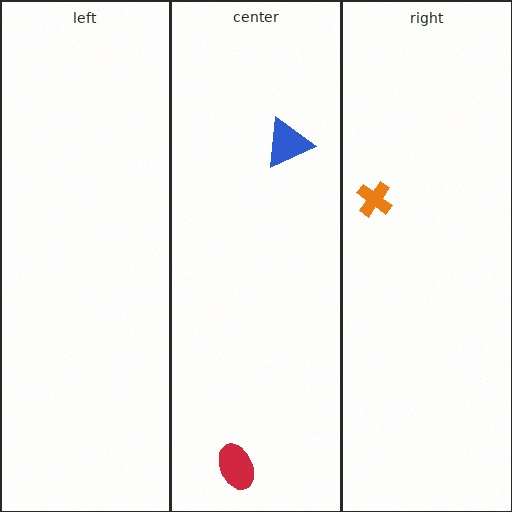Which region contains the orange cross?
The right region.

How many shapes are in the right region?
1.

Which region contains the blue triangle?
The center region.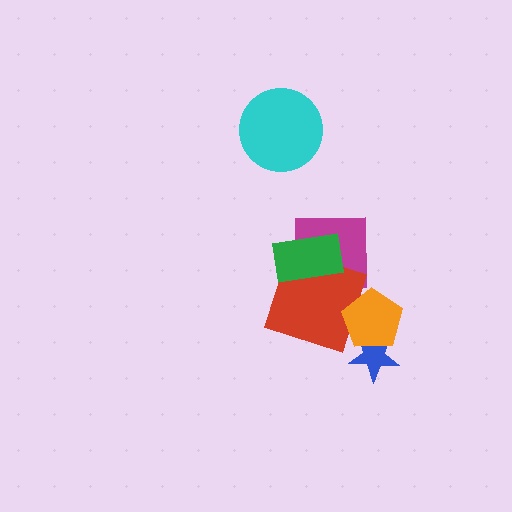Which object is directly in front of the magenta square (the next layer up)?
The red square is directly in front of the magenta square.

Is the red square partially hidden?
Yes, it is partially covered by another shape.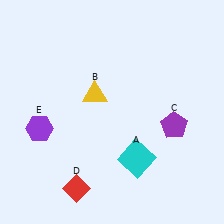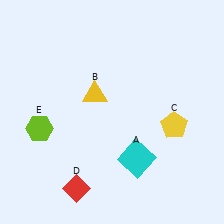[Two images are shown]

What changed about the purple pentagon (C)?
In Image 1, C is purple. In Image 2, it changed to yellow.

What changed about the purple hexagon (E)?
In Image 1, E is purple. In Image 2, it changed to lime.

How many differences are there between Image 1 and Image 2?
There are 2 differences between the two images.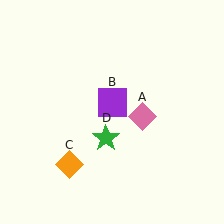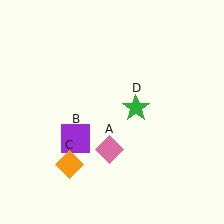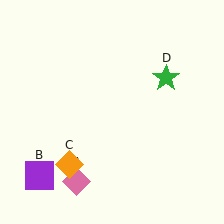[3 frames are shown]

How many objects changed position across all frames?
3 objects changed position: pink diamond (object A), purple square (object B), green star (object D).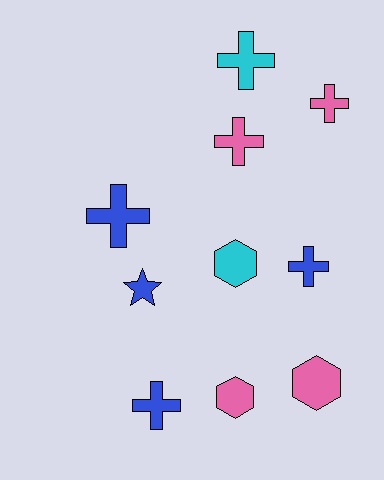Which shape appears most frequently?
Cross, with 6 objects.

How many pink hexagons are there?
There are 2 pink hexagons.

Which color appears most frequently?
Pink, with 4 objects.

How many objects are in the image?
There are 10 objects.